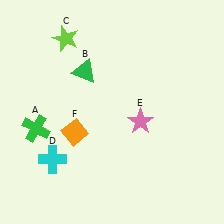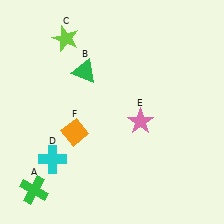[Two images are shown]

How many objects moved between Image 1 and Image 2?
1 object moved between the two images.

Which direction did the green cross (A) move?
The green cross (A) moved down.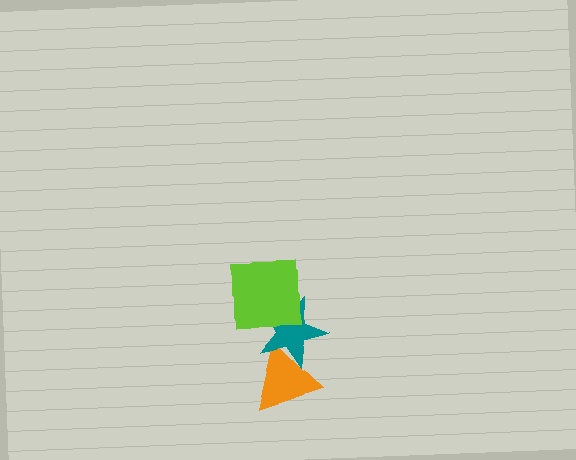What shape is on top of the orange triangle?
The teal star is on top of the orange triangle.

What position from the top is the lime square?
The lime square is 1st from the top.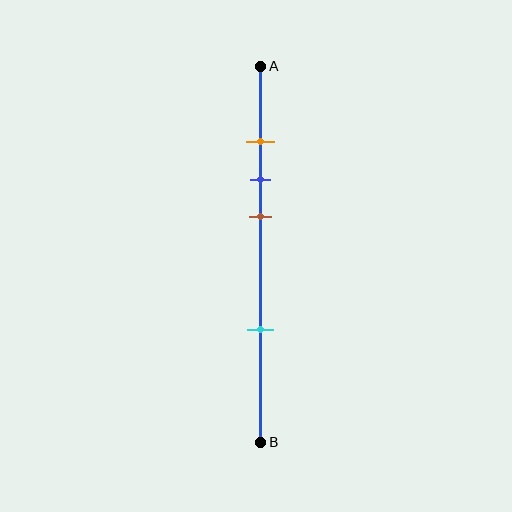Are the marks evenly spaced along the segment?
No, the marks are not evenly spaced.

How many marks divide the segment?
There are 4 marks dividing the segment.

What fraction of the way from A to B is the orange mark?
The orange mark is approximately 20% (0.2) of the way from A to B.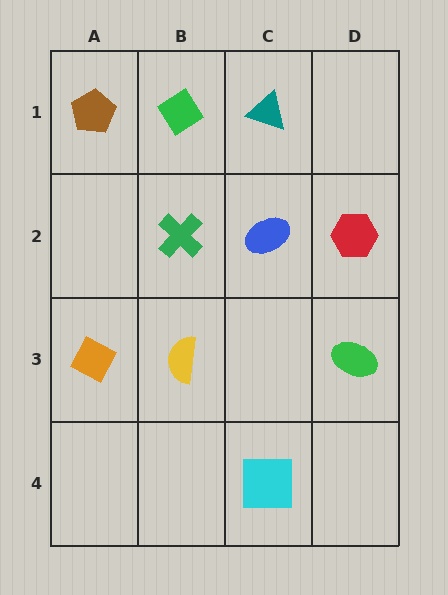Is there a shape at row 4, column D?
No, that cell is empty.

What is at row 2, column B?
A green cross.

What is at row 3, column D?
A green ellipse.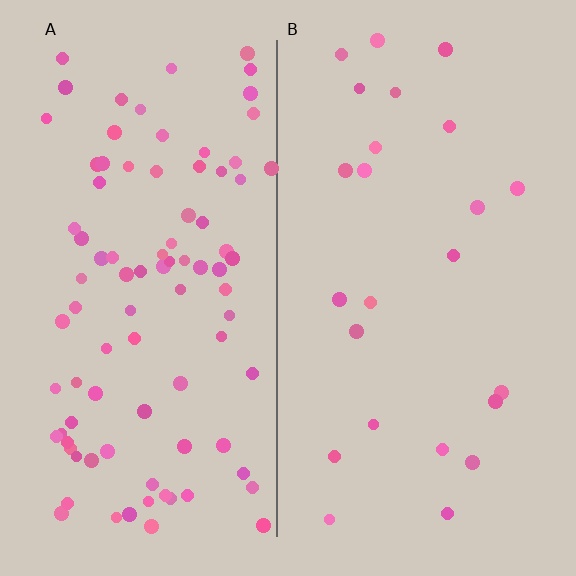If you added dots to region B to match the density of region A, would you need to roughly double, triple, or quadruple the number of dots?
Approximately quadruple.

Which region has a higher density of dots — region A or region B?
A (the left).